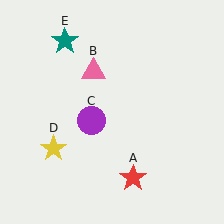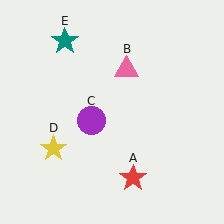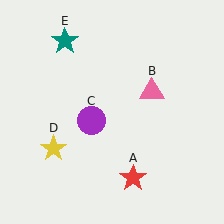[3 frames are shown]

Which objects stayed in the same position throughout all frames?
Red star (object A) and purple circle (object C) and yellow star (object D) and teal star (object E) remained stationary.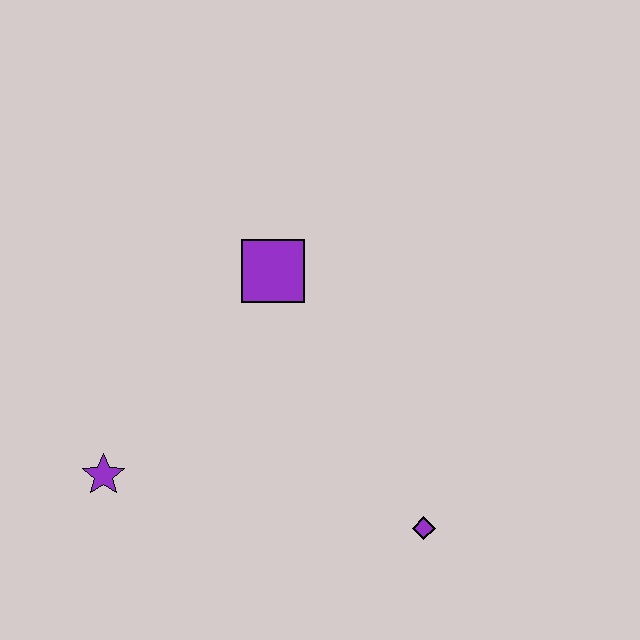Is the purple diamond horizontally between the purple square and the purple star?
No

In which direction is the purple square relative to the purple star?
The purple square is above the purple star.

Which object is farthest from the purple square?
The purple diamond is farthest from the purple square.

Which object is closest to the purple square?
The purple star is closest to the purple square.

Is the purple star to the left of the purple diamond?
Yes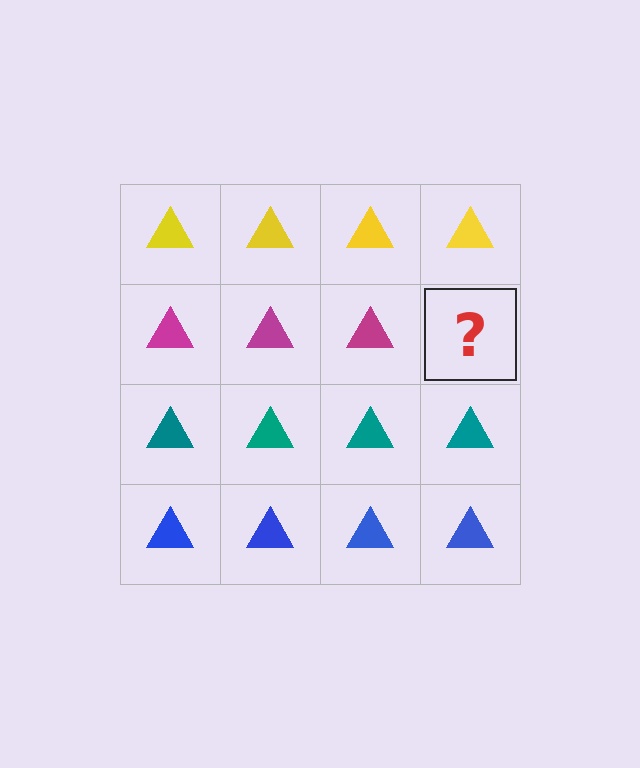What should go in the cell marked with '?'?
The missing cell should contain a magenta triangle.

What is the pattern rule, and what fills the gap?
The rule is that each row has a consistent color. The gap should be filled with a magenta triangle.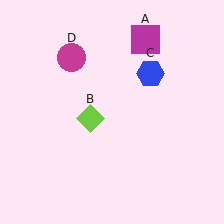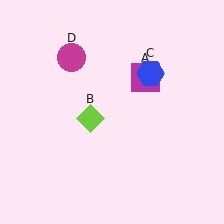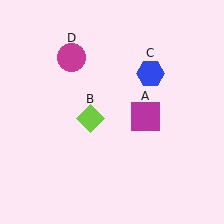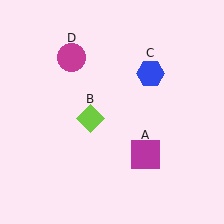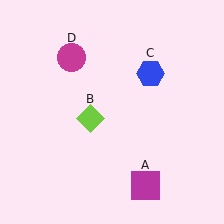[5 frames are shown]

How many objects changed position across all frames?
1 object changed position: magenta square (object A).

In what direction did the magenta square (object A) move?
The magenta square (object A) moved down.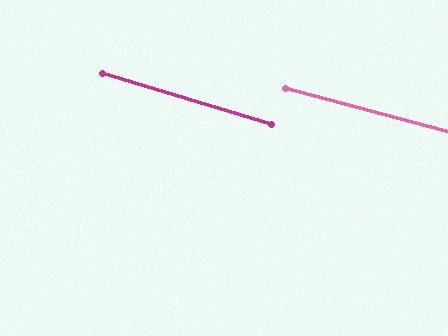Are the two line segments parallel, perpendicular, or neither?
Parallel — their directions differ by only 1.7°.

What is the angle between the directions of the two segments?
Approximately 2 degrees.